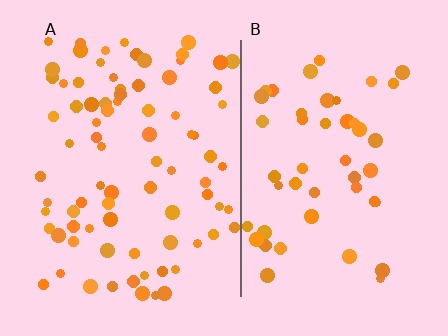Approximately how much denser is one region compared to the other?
Approximately 1.7× — region A over region B.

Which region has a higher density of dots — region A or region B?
A (the left).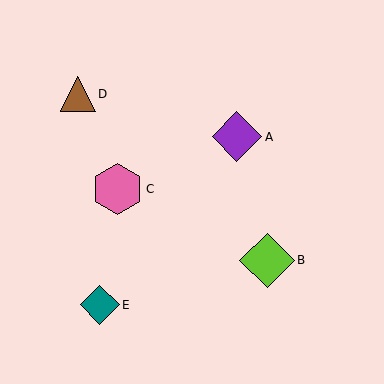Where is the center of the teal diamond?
The center of the teal diamond is at (100, 305).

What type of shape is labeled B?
Shape B is a lime diamond.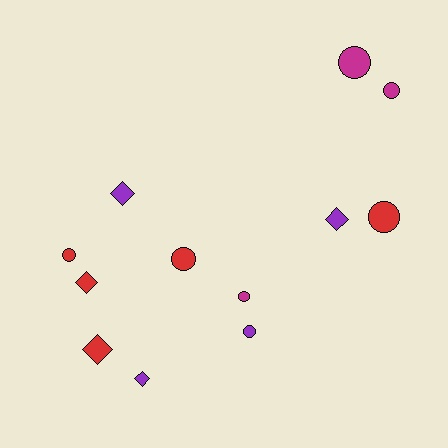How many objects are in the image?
There are 12 objects.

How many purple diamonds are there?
There are 3 purple diamonds.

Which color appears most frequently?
Red, with 5 objects.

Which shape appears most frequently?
Circle, with 7 objects.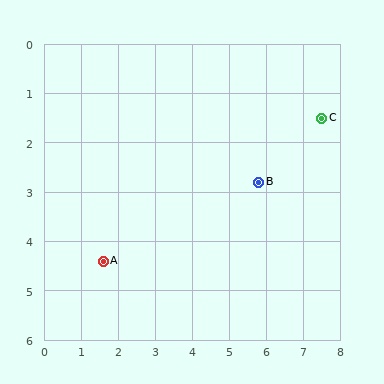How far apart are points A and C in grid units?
Points A and C are about 6.6 grid units apart.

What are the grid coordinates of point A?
Point A is at approximately (1.6, 4.4).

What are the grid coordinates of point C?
Point C is at approximately (7.5, 1.5).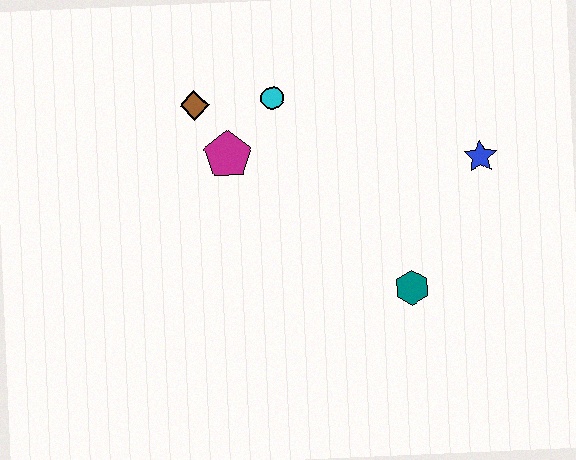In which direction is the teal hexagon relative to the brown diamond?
The teal hexagon is to the right of the brown diamond.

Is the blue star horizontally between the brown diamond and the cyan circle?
No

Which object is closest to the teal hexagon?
The blue star is closest to the teal hexagon.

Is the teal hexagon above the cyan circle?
No